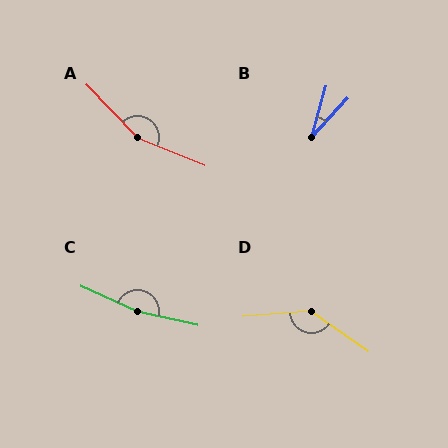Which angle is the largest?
C, at approximately 168 degrees.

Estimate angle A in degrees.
Approximately 156 degrees.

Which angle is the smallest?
B, at approximately 27 degrees.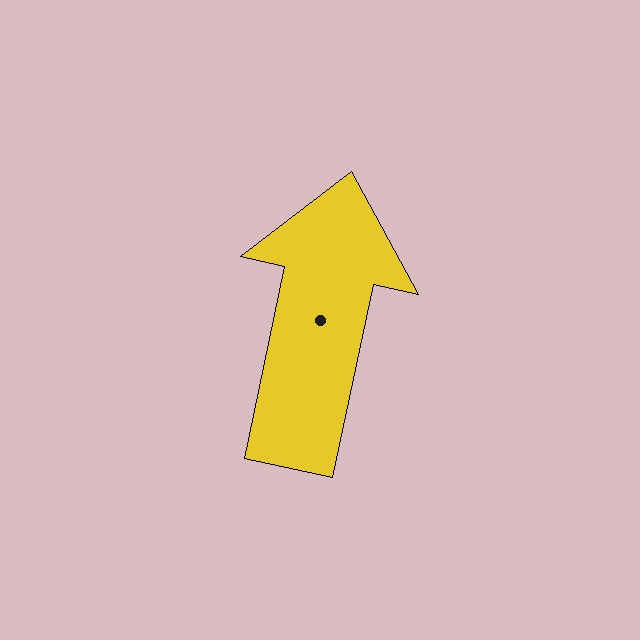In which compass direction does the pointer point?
North.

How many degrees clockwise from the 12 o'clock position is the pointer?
Approximately 12 degrees.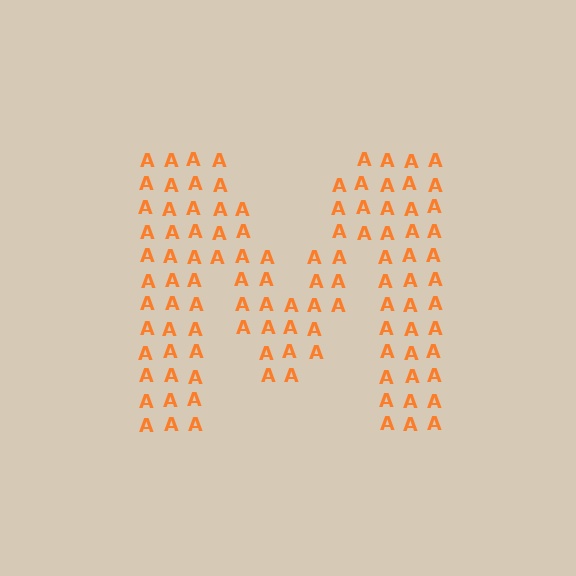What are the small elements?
The small elements are letter A's.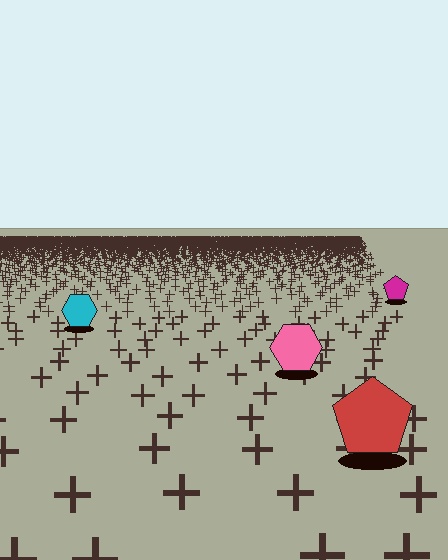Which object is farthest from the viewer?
The magenta pentagon is farthest from the viewer. It appears smaller and the ground texture around it is denser.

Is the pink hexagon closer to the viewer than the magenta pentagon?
Yes. The pink hexagon is closer — you can tell from the texture gradient: the ground texture is coarser near it.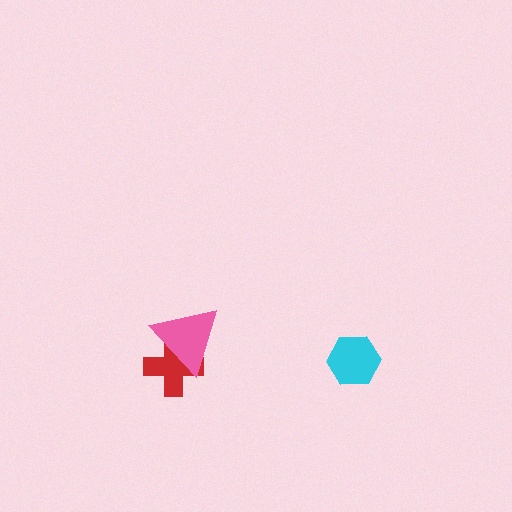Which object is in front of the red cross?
The pink triangle is in front of the red cross.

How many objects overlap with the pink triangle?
1 object overlaps with the pink triangle.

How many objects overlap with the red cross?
1 object overlaps with the red cross.